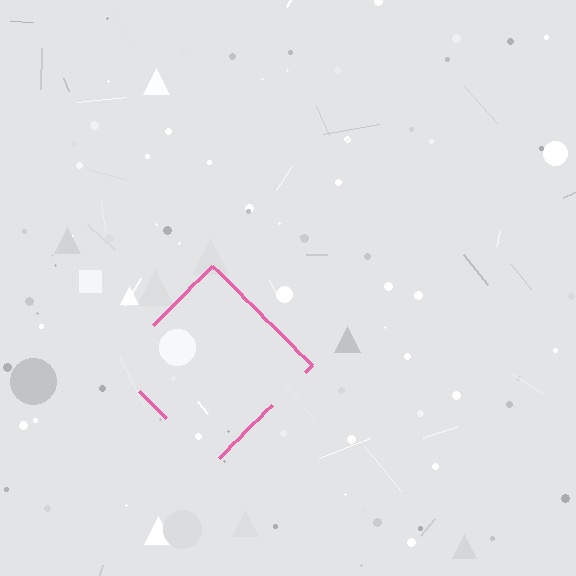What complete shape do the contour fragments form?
The contour fragments form a diamond.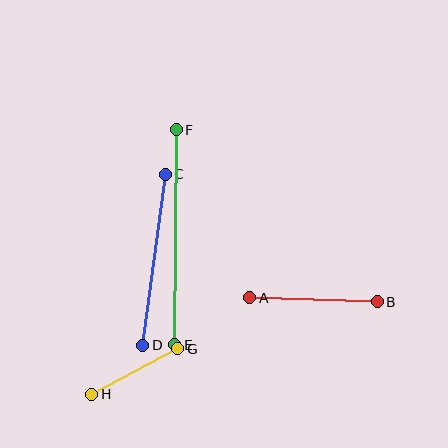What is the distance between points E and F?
The distance is approximately 215 pixels.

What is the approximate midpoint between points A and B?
The midpoint is at approximately (314, 300) pixels.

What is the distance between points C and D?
The distance is approximately 173 pixels.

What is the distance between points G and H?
The distance is approximately 98 pixels.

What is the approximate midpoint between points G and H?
The midpoint is at approximately (135, 371) pixels.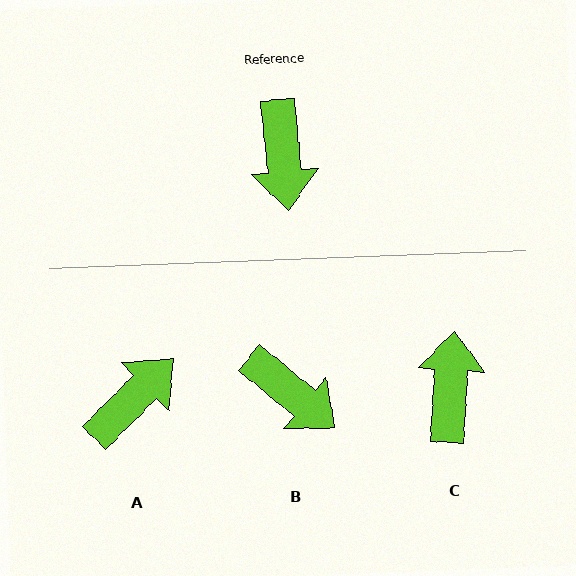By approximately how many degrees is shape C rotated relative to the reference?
Approximately 171 degrees counter-clockwise.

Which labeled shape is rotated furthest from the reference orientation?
C, about 171 degrees away.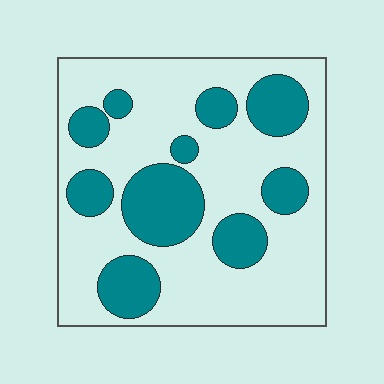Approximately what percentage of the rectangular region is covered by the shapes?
Approximately 30%.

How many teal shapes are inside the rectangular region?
10.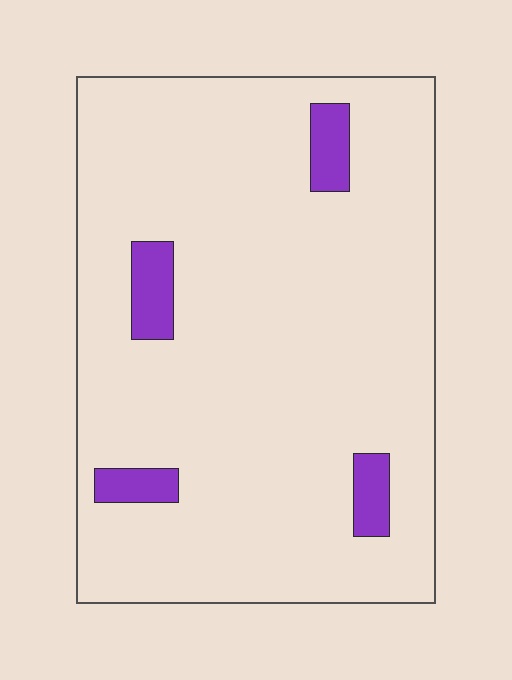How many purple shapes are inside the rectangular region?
4.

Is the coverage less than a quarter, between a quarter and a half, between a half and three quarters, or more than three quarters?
Less than a quarter.